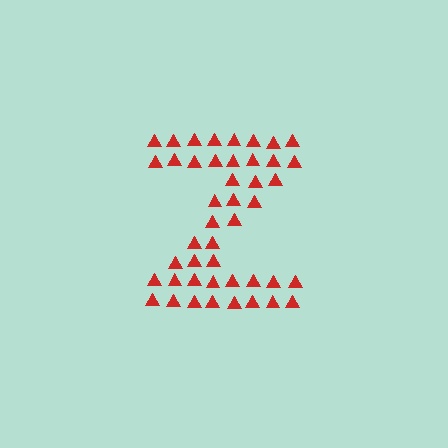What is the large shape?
The large shape is the letter Z.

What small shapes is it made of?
It is made of small triangles.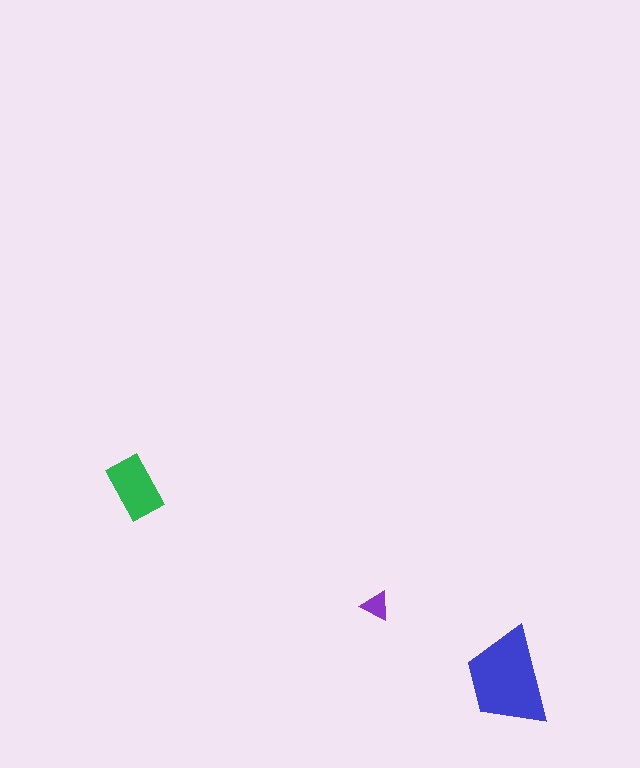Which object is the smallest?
The purple triangle.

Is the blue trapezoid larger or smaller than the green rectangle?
Larger.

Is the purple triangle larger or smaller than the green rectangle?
Smaller.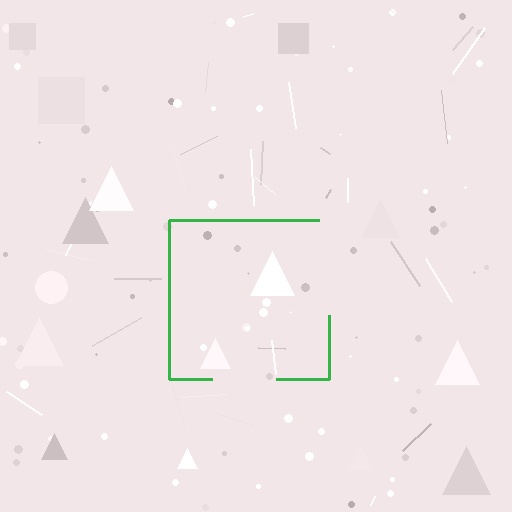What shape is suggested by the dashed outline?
The dashed outline suggests a square.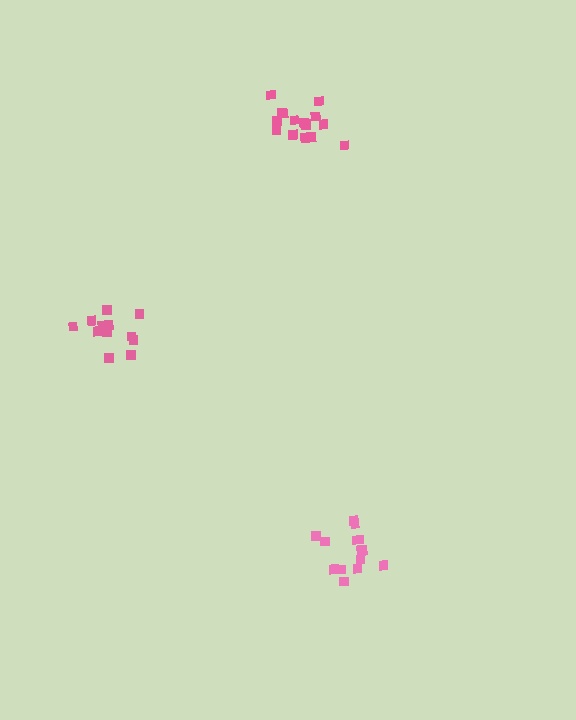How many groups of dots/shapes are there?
There are 3 groups.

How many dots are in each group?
Group 1: 15 dots, Group 2: 12 dots, Group 3: 17 dots (44 total).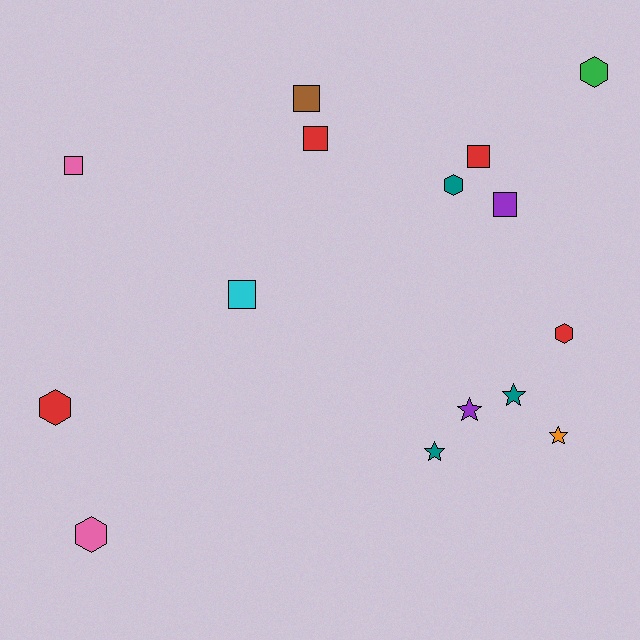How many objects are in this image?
There are 15 objects.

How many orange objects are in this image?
There is 1 orange object.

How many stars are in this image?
There are 4 stars.